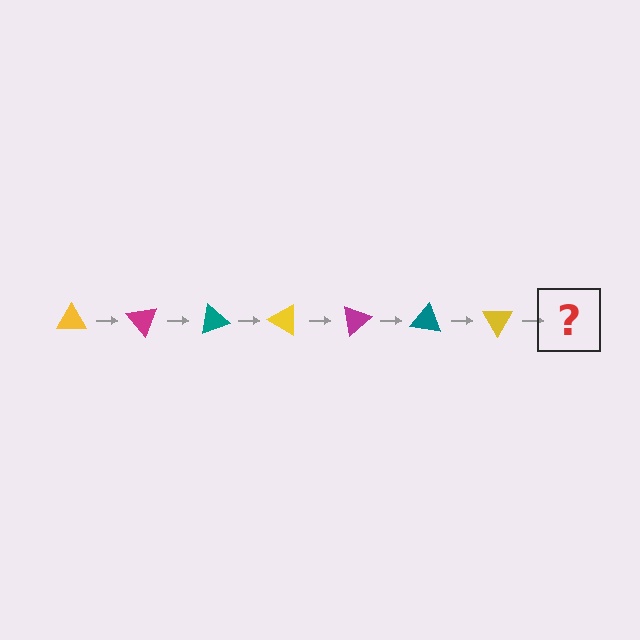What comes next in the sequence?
The next element should be a magenta triangle, rotated 350 degrees from the start.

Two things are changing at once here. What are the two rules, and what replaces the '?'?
The two rules are that it rotates 50 degrees each step and the color cycles through yellow, magenta, and teal. The '?' should be a magenta triangle, rotated 350 degrees from the start.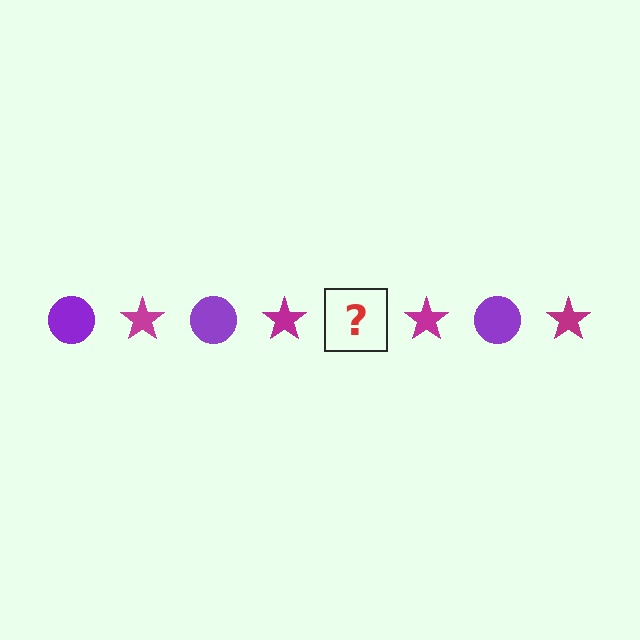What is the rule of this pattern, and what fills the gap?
The rule is that the pattern alternates between purple circle and magenta star. The gap should be filled with a purple circle.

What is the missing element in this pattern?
The missing element is a purple circle.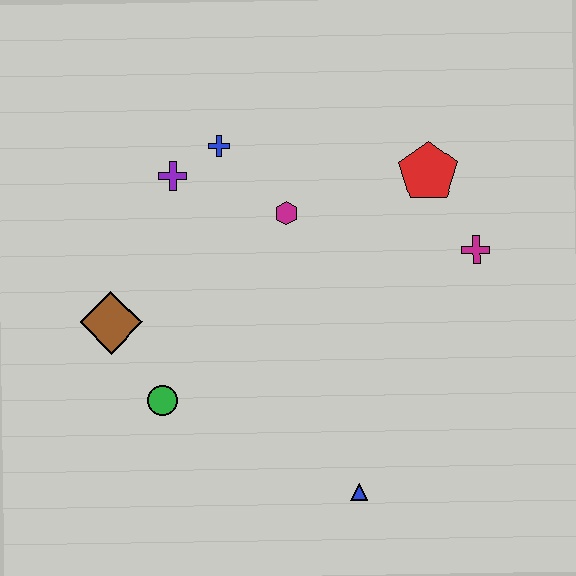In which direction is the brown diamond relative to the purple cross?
The brown diamond is below the purple cross.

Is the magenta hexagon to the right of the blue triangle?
No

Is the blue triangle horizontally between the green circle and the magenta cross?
Yes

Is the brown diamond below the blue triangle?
No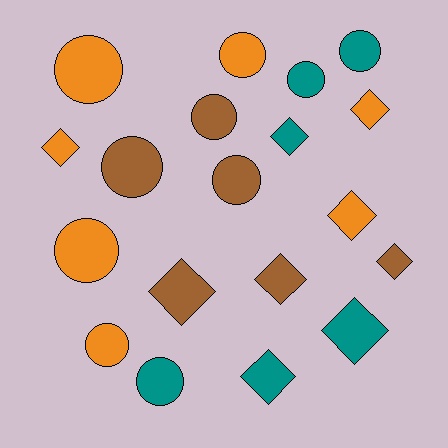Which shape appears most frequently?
Circle, with 10 objects.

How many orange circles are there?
There are 4 orange circles.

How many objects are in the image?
There are 19 objects.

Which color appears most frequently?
Orange, with 7 objects.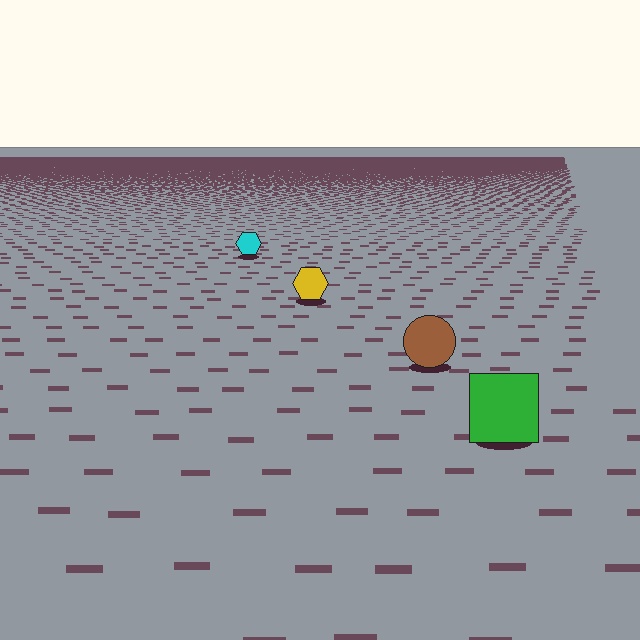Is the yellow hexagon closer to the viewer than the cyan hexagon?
Yes. The yellow hexagon is closer — you can tell from the texture gradient: the ground texture is coarser near it.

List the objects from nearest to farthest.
From nearest to farthest: the green square, the brown circle, the yellow hexagon, the cyan hexagon.